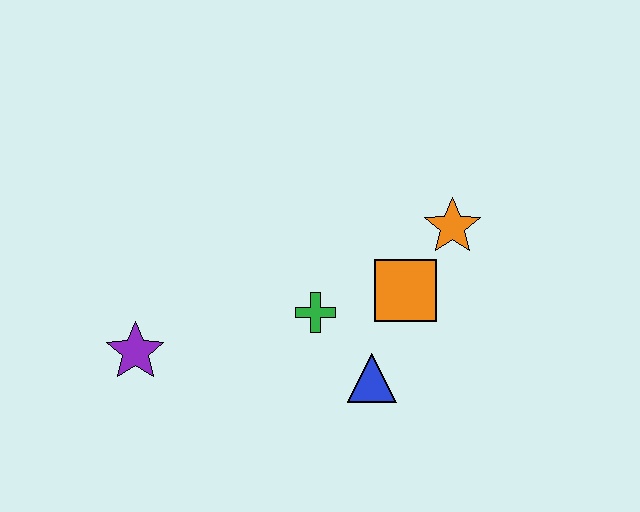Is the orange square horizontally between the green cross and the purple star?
No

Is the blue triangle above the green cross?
No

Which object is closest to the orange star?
The orange square is closest to the orange star.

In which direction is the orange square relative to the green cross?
The orange square is to the right of the green cross.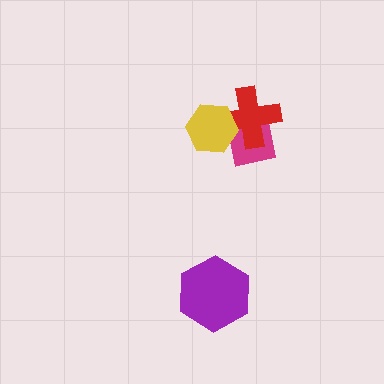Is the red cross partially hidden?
Yes, it is partially covered by another shape.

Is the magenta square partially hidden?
Yes, it is partially covered by another shape.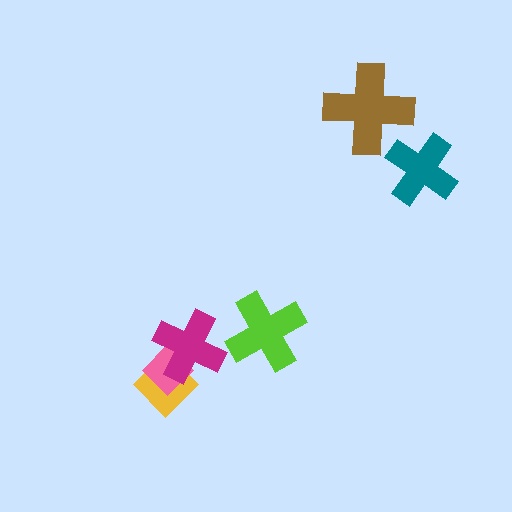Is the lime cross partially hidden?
No, no other shape covers it.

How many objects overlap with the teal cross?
0 objects overlap with the teal cross.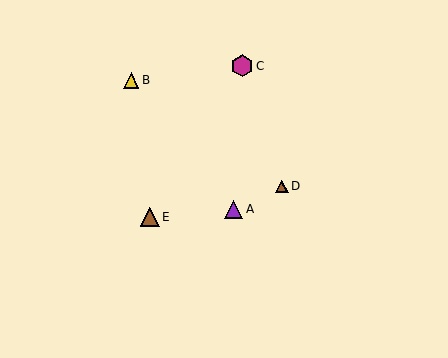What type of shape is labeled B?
Shape B is a yellow triangle.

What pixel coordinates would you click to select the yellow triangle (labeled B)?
Click at (131, 80) to select the yellow triangle B.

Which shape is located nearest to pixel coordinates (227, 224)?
The purple triangle (labeled A) at (234, 209) is nearest to that location.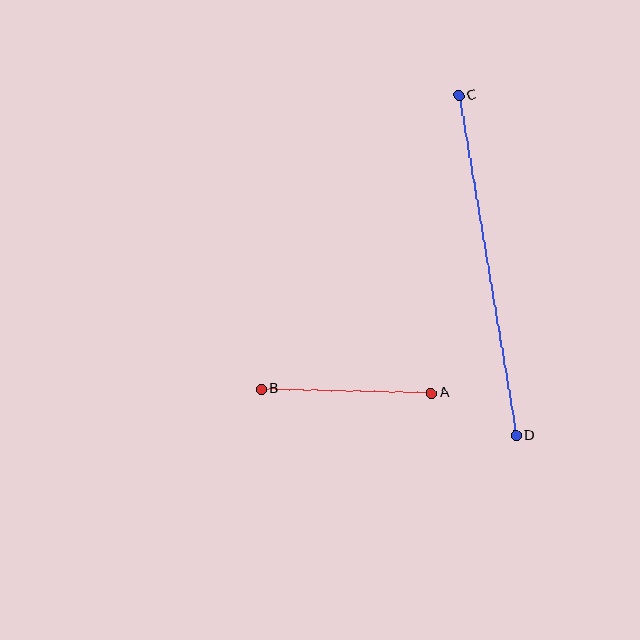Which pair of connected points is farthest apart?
Points C and D are farthest apart.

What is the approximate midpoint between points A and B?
The midpoint is at approximately (346, 391) pixels.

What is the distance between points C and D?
The distance is approximately 345 pixels.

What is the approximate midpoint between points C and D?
The midpoint is at approximately (487, 265) pixels.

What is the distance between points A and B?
The distance is approximately 170 pixels.